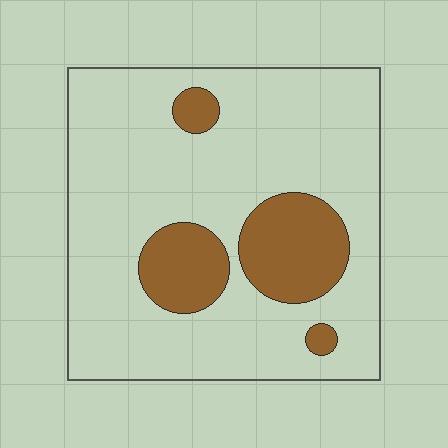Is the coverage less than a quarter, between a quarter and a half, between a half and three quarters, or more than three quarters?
Less than a quarter.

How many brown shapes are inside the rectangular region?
4.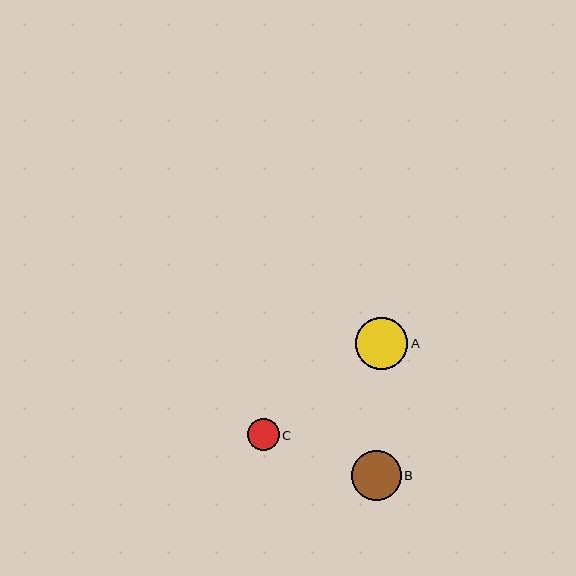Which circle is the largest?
Circle A is the largest with a size of approximately 52 pixels.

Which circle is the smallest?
Circle C is the smallest with a size of approximately 32 pixels.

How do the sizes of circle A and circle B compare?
Circle A and circle B are approximately the same size.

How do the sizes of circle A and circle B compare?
Circle A and circle B are approximately the same size.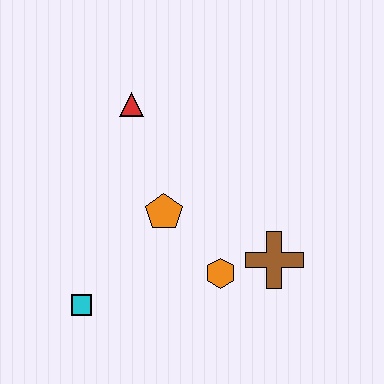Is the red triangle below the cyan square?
No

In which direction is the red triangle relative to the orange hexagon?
The red triangle is above the orange hexagon.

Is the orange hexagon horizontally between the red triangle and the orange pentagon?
No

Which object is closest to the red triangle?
The orange pentagon is closest to the red triangle.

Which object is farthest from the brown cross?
The red triangle is farthest from the brown cross.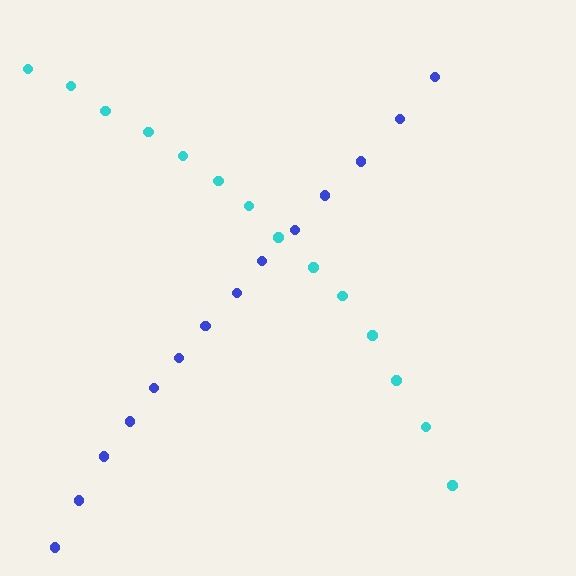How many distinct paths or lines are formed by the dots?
There are 2 distinct paths.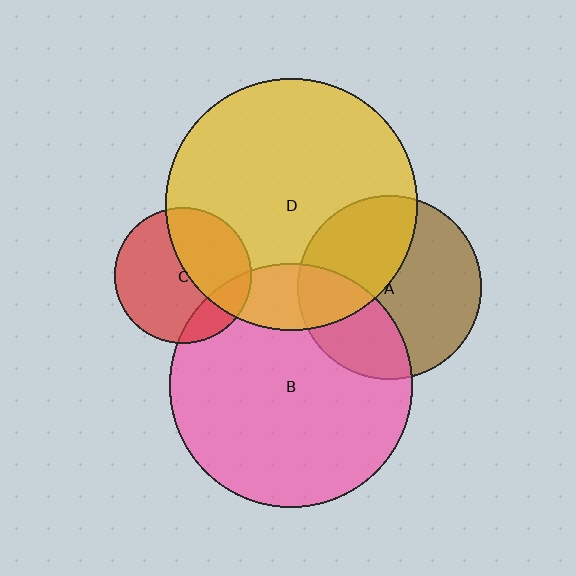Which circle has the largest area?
Circle D (yellow).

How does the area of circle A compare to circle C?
Approximately 1.8 times.